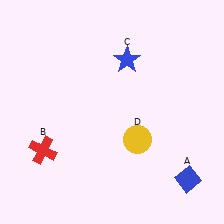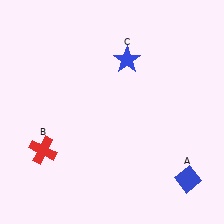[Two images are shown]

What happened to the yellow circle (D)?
The yellow circle (D) was removed in Image 2. It was in the bottom-right area of Image 1.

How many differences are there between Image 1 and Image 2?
There is 1 difference between the two images.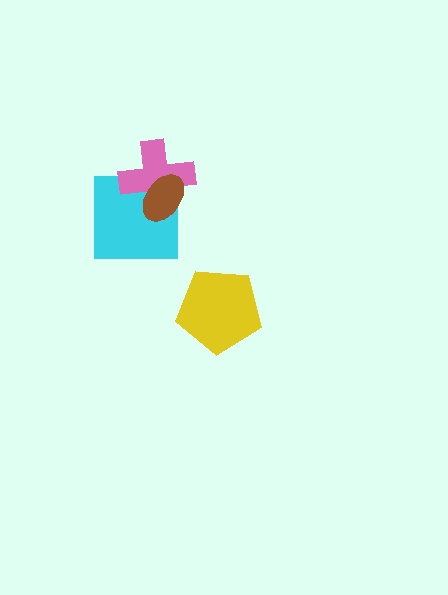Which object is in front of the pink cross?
The brown ellipse is in front of the pink cross.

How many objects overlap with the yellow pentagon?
0 objects overlap with the yellow pentagon.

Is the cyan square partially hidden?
Yes, it is partially covered by another shape.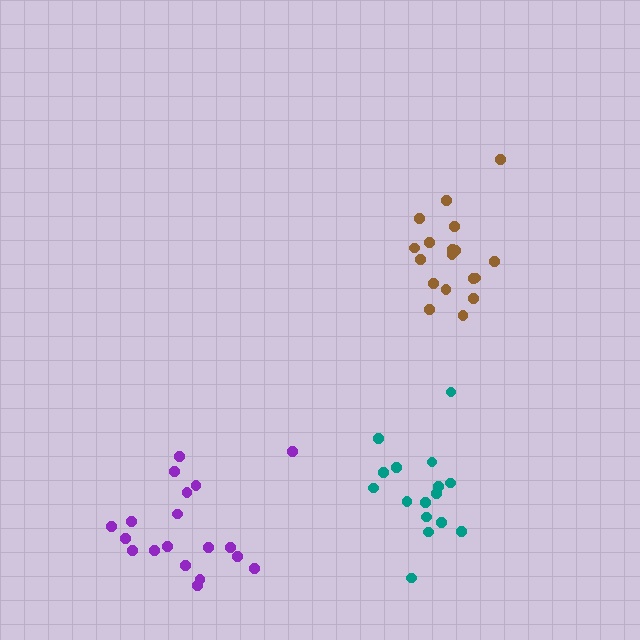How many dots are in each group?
Group 1: 19 dots, Group 2: 18 dots, Group 3: 16 dots (53 total).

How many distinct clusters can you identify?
There are 3 distinct clusters.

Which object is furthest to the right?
The brown cluster is rightmost.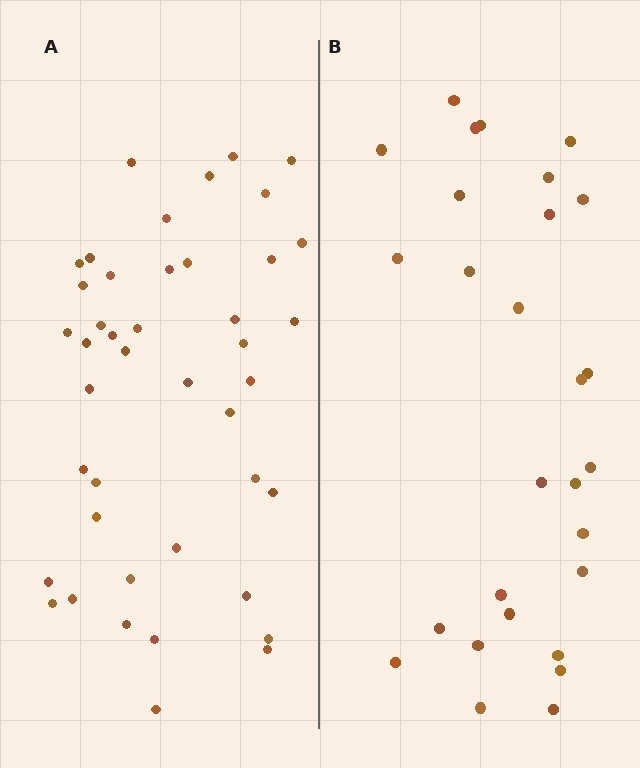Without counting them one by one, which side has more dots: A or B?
Region A (the left region) has more dots.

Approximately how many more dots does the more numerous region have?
Region A has approximately 15 more dots than region B.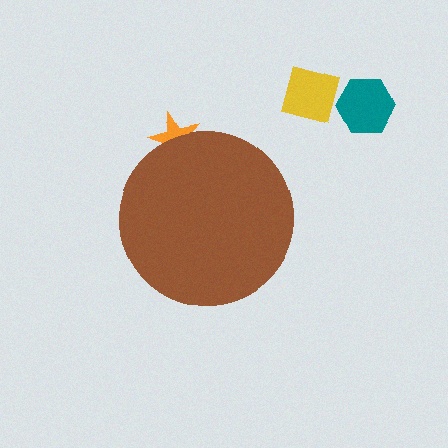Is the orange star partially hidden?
Yes, the orange star is partially hidden behind the brown circle.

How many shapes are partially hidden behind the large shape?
1 shape is partially hidden.